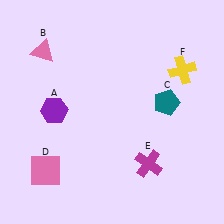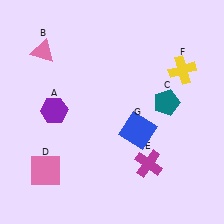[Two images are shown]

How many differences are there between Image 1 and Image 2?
There is 1 difference between the two images.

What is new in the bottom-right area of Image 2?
A blue square (G) was added in the bottom-right area of Image 2.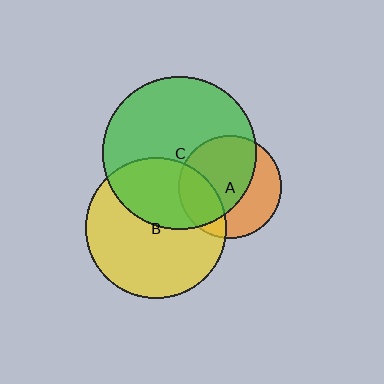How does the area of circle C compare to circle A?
Approximately 2.2 times.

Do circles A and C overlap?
Yes.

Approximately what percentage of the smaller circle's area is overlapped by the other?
Approximately 60%.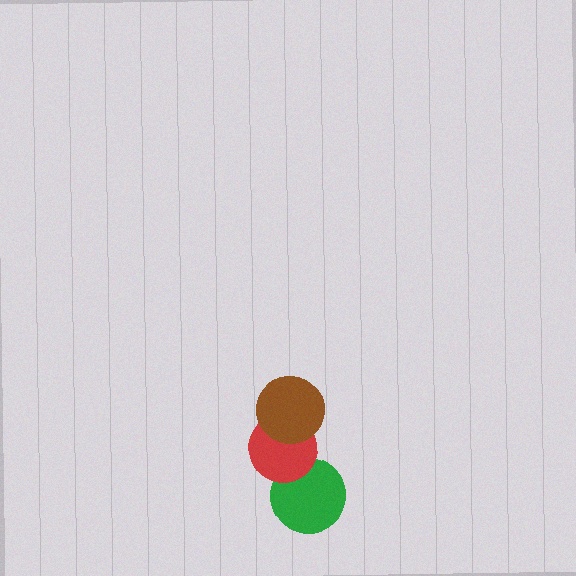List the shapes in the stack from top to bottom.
From top to bottom: the brown circle, the red circle, the green circle.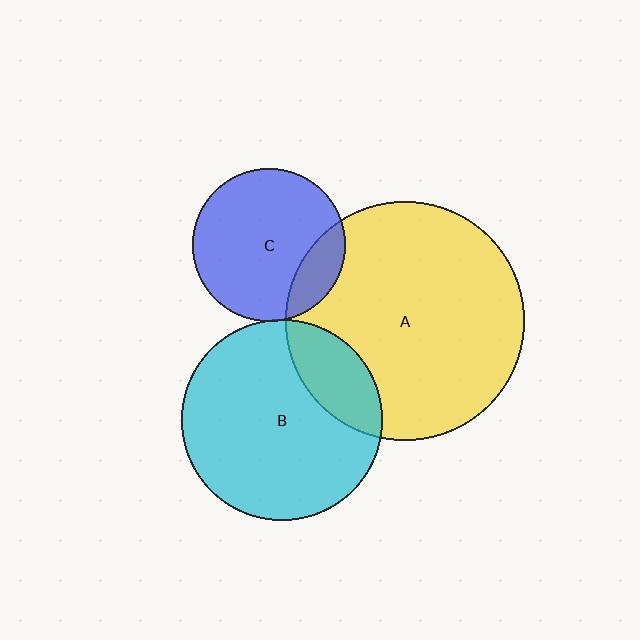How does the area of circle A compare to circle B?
Approximately 1.4 times.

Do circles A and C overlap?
Yes.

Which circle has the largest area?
Circle A (yellow).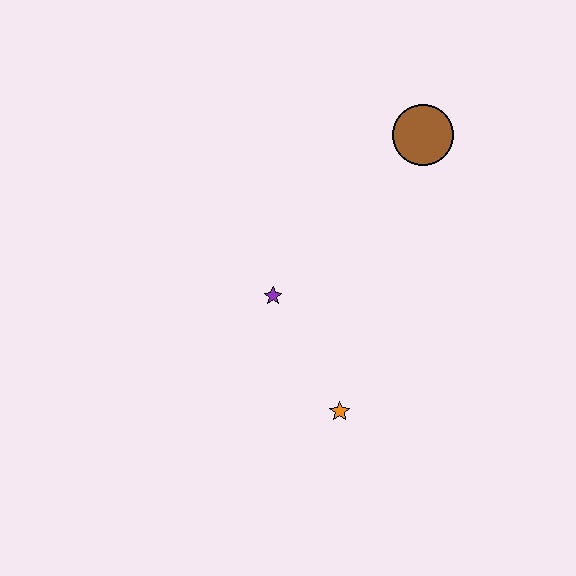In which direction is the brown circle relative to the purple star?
The brown circle is above the purple star.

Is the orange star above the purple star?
No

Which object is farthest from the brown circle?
The orange star is farthest from the brown circle.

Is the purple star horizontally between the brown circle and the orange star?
No